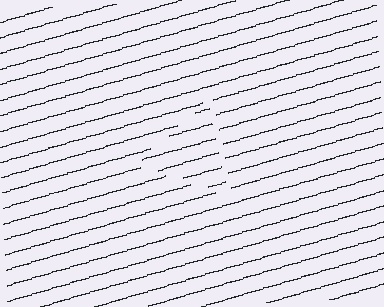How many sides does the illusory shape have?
3 sides — the line-ends trace a triangle.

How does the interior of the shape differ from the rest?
The interior of the shape contains the same grating, shifted by half a period — the contour is defined by the phase discontinuity where line-ends from the inner and outer gratings abut.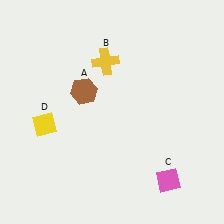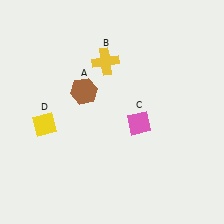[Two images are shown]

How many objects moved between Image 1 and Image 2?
1 object moved between the two images.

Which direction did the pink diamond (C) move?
The pink diamond (C) moved up.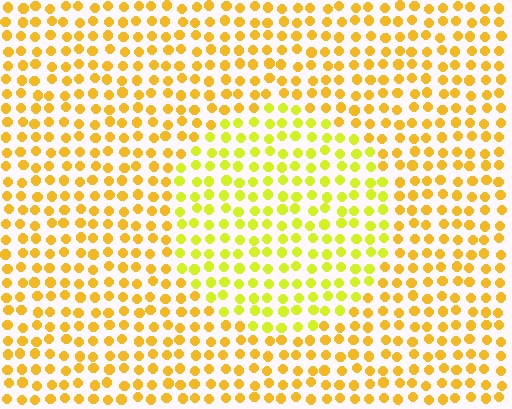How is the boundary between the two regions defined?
The boundary is defined purely by a slight shift in hue (about 26 degrees). Spacing, size, and orientation are identical on both sides.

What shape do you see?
I see a circle.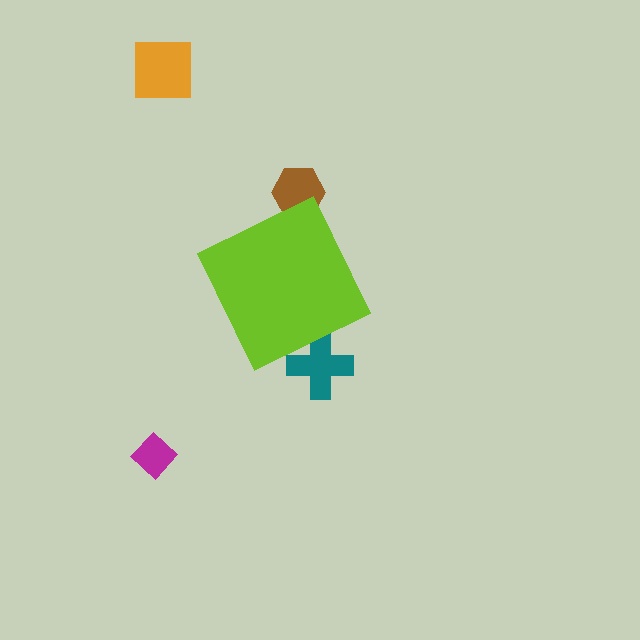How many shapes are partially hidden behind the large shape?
2 shapes are partially hidden.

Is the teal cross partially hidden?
Yes, the teal cross is partially hidden behind the lime diamond.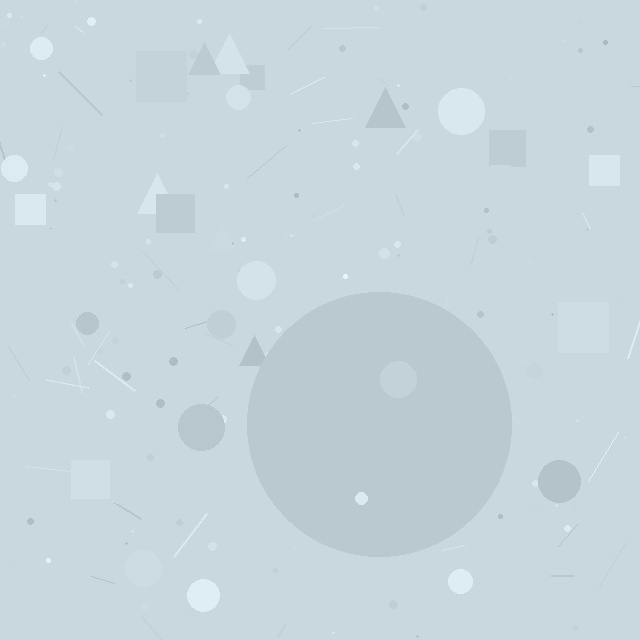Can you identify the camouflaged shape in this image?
The camouflaged shape is a circle.